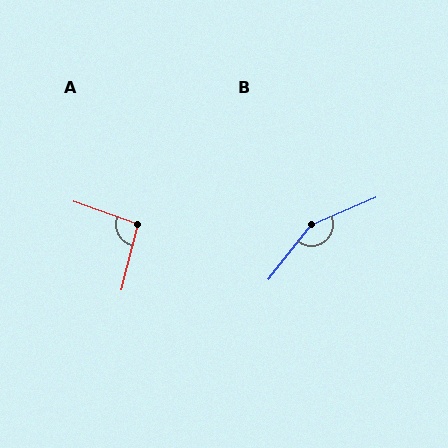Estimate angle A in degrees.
Approximately 95 degrees.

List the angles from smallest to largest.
A (95°), B (152°).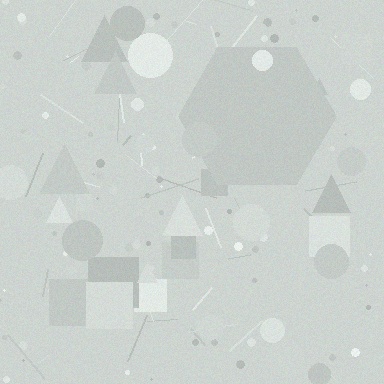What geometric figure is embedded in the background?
A hexagon is embedded in the background.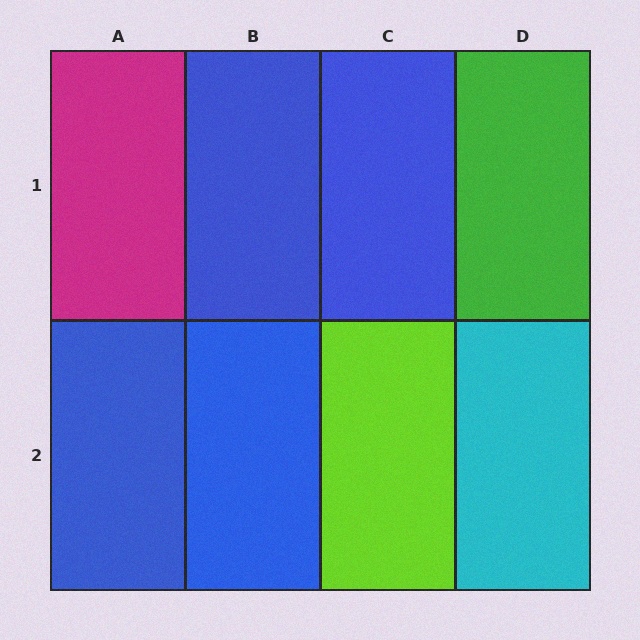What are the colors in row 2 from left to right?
Blue, blue, lime, cyan.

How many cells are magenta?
1 cell is magenta.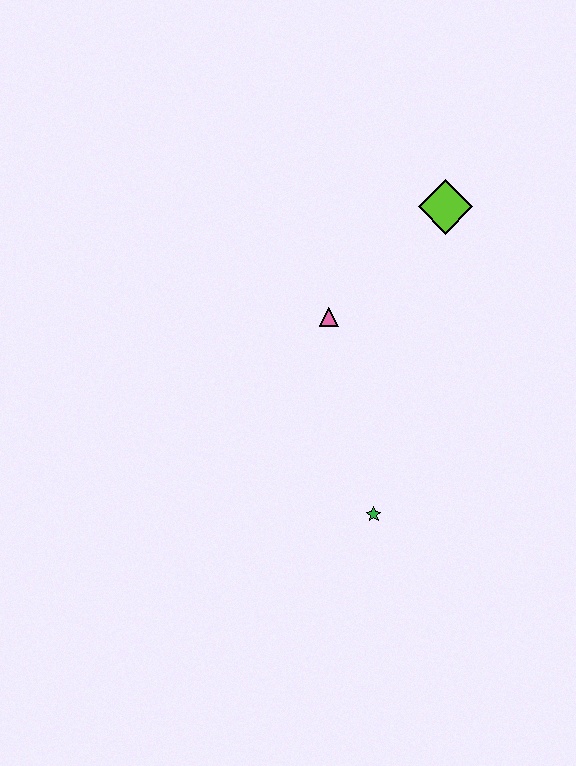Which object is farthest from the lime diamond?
The green star is farthest from the lime diamond.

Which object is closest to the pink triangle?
The lime diamond is closest to the pink triangle.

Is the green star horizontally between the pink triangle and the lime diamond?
Yes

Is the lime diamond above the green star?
Yes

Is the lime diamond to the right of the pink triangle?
Yes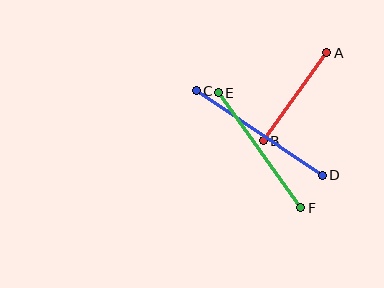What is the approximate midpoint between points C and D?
The midpoint is at approximately (259, 133) pixels.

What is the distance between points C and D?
The distance is approximately 152 pixels.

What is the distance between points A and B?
The distance is approximately 108 pixels.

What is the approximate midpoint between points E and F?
The midpoint is at approximately (260, 150) pixels.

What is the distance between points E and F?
The distance is approximately 142 pixels.